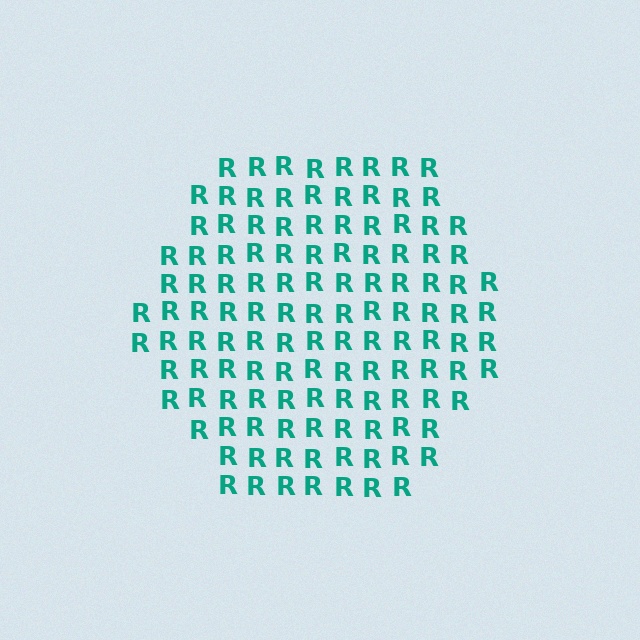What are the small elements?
The small elements are letter R's.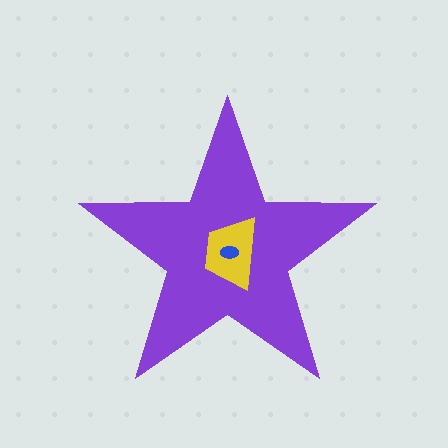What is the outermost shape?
The purple star.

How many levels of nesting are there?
3.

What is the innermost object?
The blue ellipse.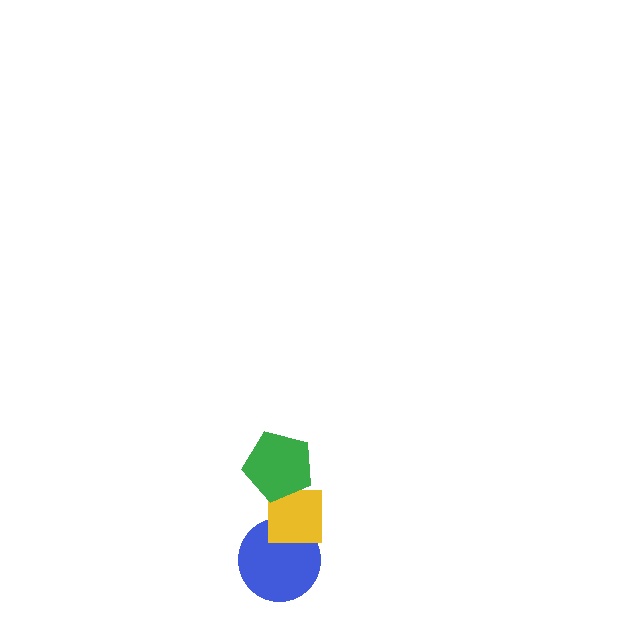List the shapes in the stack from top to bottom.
From top to bottom: the green pentagon, the yellow square, the blue circle.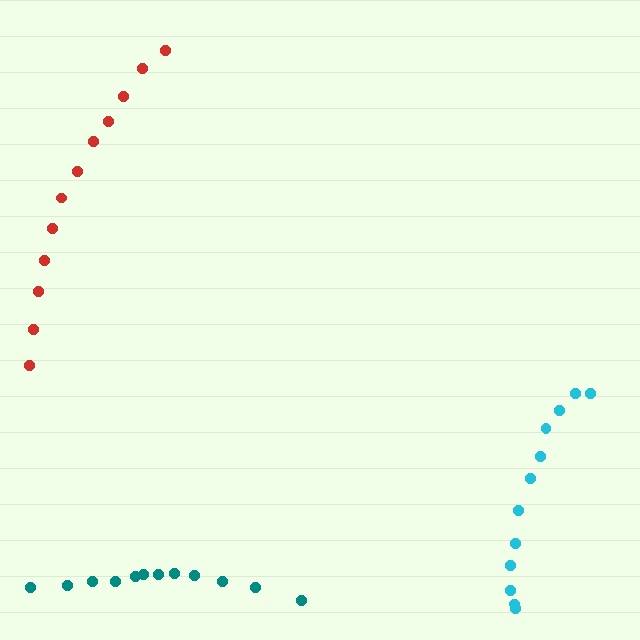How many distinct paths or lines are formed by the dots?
There are 3 distinct paths.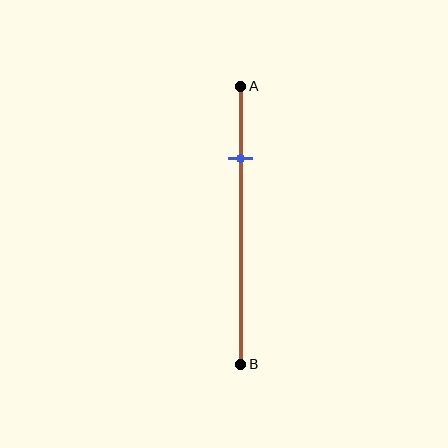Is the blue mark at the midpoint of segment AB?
No, the mark is at about 25% from A, not at the 50% midpoint.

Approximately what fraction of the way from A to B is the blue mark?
The blue mark is approximately 25% of the way from A to B.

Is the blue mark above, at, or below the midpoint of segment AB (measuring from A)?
The blue mark is above the midpoint of segment AB.